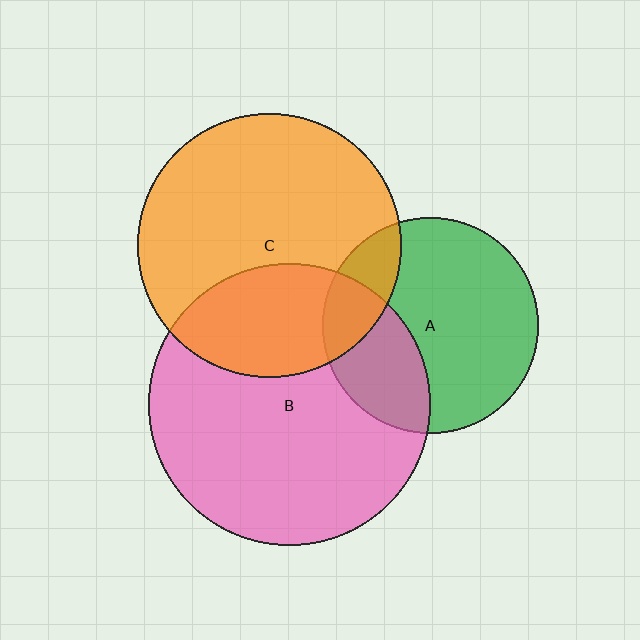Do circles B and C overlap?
Yes.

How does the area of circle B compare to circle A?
Approximately 1.7 times.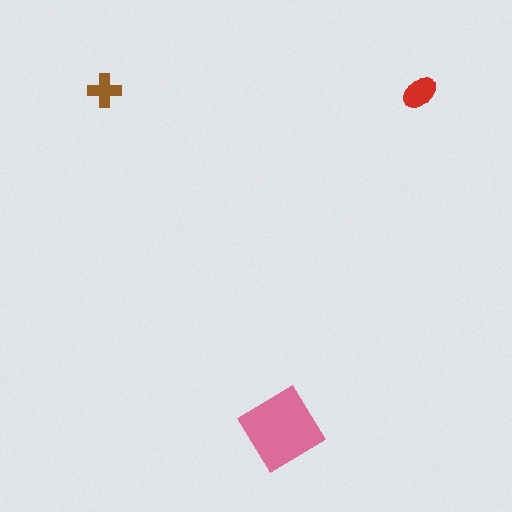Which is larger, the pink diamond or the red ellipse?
The pink diamond.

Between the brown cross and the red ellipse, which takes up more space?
The red ellipse.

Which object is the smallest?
The brown cross.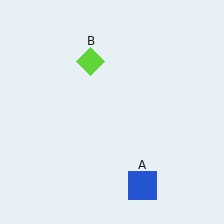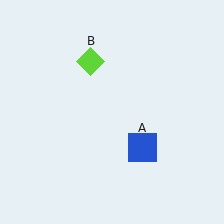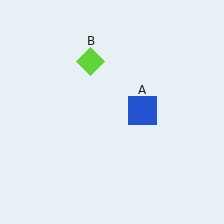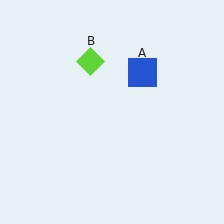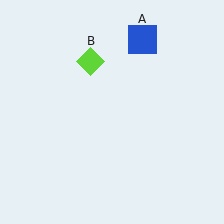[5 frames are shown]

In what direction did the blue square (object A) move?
The blue square (object A) moved up.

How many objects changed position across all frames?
1 object changed position: blue square (object A).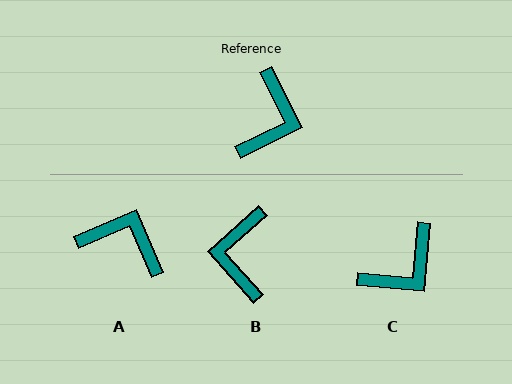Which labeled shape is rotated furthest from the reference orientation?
B, about 164 degrees away.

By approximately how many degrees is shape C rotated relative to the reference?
Approximately 31 degrees clockwise.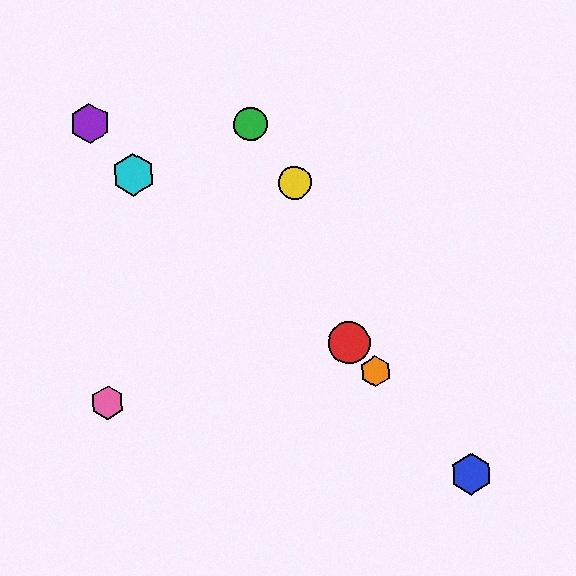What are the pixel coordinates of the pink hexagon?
The pink hexagon is at (108, 403).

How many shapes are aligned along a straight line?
3 shapes (the red circle, the blue hexagon, the orange hexagon) are aligned along a straight line.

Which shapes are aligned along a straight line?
The red circle, the blue hexagon, the orange hexagon are aligned along a straight line.